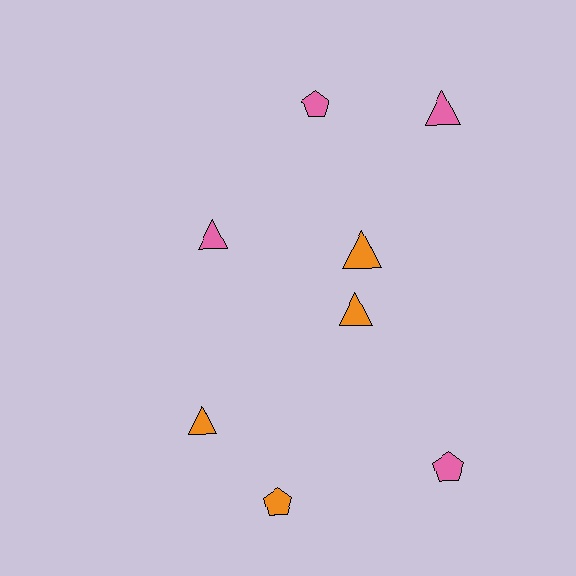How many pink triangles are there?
There are 2 pink triangles.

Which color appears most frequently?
Pink, with 4 objects.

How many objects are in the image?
There are 8 objects.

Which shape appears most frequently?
Triangle, with 5 objects.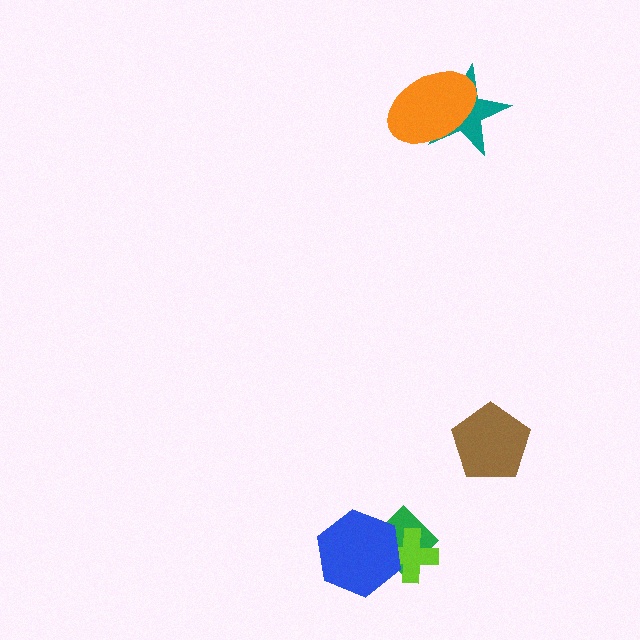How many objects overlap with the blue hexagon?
2 objects overlap with the blue hexagon.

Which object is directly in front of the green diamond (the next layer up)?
The lime cross is directly in front of the green diamond.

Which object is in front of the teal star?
The orange ellipse is in front of the teal star.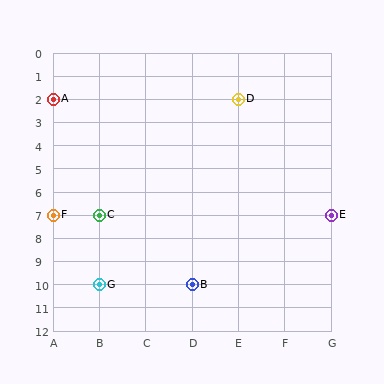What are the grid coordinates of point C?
Point C is at grid coordinates (B, 7).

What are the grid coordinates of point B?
Point B is at grid coordinates (D, 10).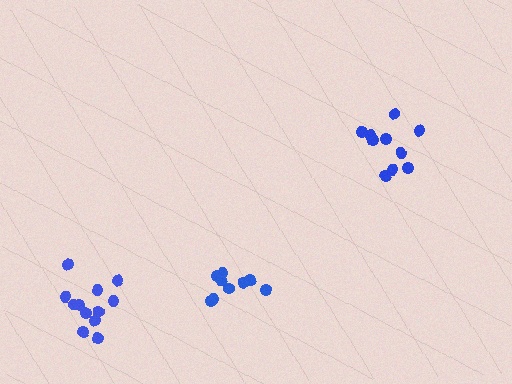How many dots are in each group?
Group 1: 10 dots, Group 2: 12 dots, Group 3: 9 dots (31 total).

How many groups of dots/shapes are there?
There are 3 groups.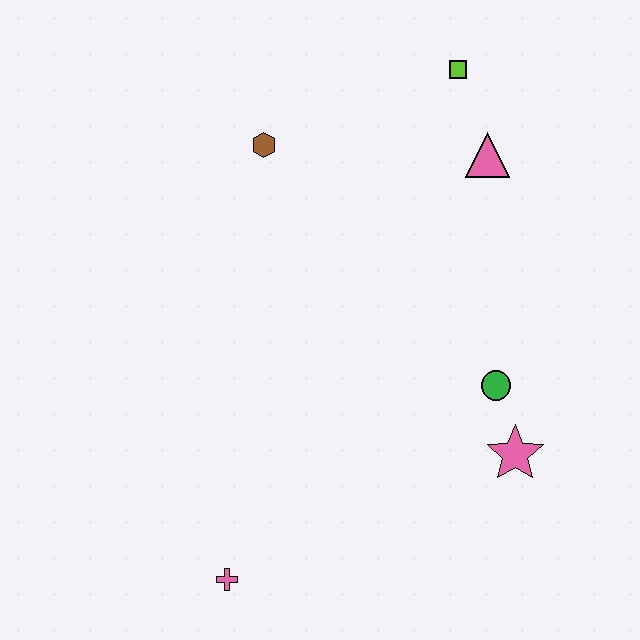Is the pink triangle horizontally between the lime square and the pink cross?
No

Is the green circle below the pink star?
No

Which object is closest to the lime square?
The pink triangle is closest to the lime square.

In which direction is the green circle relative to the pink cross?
The green circle is to the right of the pink cross.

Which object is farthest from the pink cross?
The lime square is farthest from the pink cross.